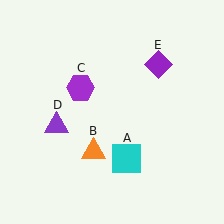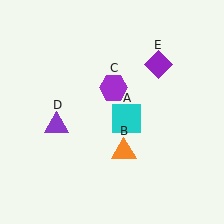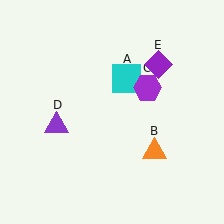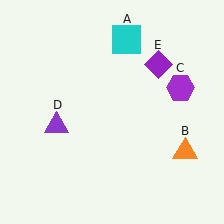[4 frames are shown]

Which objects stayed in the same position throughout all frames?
Purple triangle (object D) and purple diamond (object E) remained stationary.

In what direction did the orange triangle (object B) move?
The orange triangle (object B) moved right.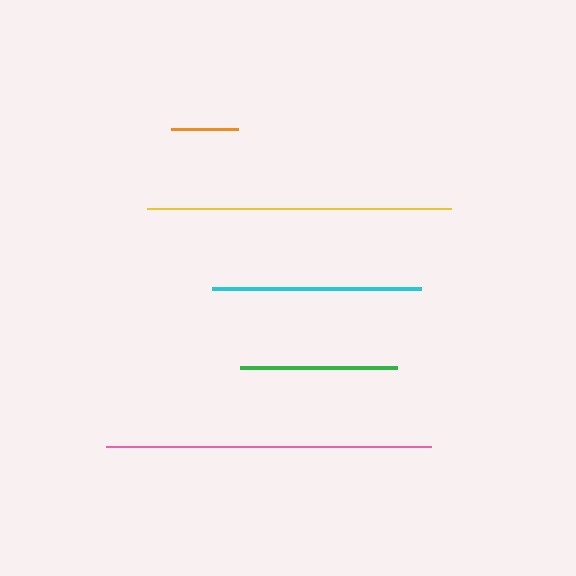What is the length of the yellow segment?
The yellow segment is approximately 304 pixels long.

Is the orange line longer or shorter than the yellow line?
The yellow line is longer than the orange line.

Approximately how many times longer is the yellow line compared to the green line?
The yellow line is approximately 1.9 times the length of the green line.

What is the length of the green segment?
The green segment is approximately 157 pixels long.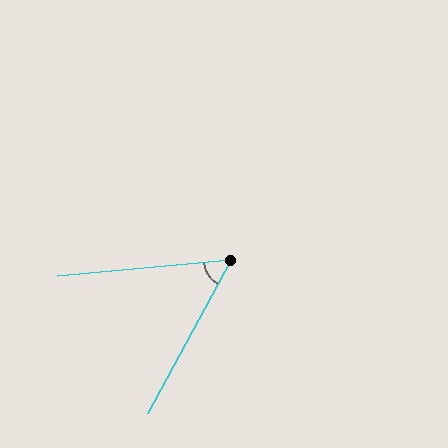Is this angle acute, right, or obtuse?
It is acute.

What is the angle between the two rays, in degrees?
Approximately 56 degrees.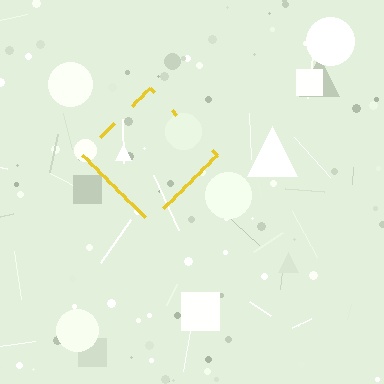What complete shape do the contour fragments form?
The contour fragments form a diamond.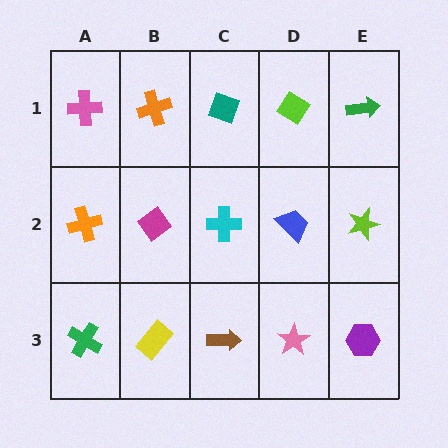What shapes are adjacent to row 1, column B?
A magenta diamond (row 2, column B), a pink cross (row 1, column A), a teal diamond (row 1, column C).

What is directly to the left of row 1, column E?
A lime diamond.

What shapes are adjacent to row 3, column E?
A lime star (row 2, column E), a pink star (row 3, column D).